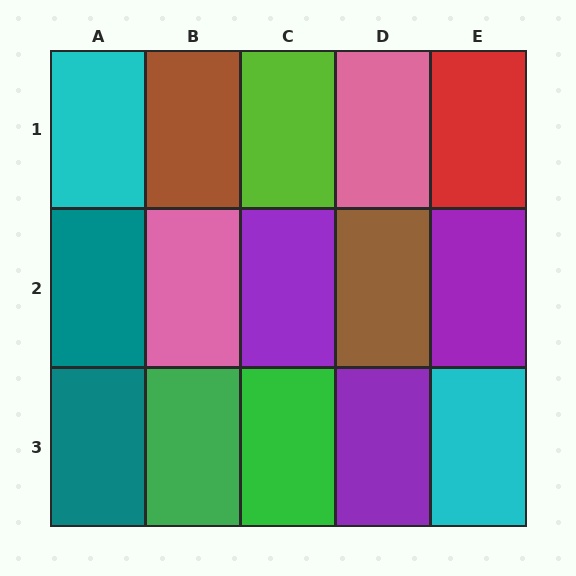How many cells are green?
2 cells are green.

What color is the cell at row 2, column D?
Brown.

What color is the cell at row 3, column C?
Green.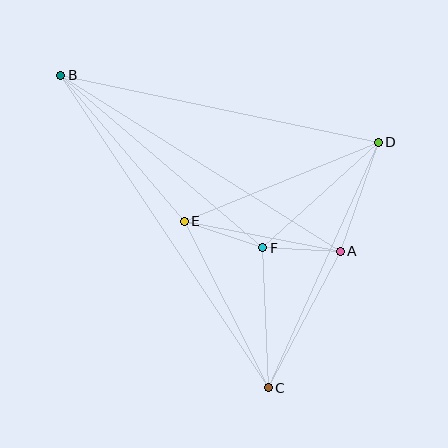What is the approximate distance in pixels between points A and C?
The distance between A and C is approximately 154 pixels.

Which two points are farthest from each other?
Points B and C are farthest from each other.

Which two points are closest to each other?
Points A and F are closest to each other.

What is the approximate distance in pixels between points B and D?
The distance between B and D is approximately 324 pixels.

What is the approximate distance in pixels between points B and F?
The distance between B and F is approximately 265 pixels.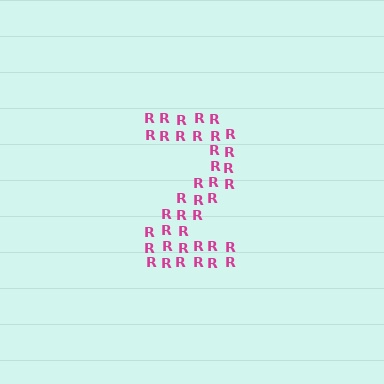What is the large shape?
The large shape is the digit 2.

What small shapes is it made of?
It is made of small letter R's.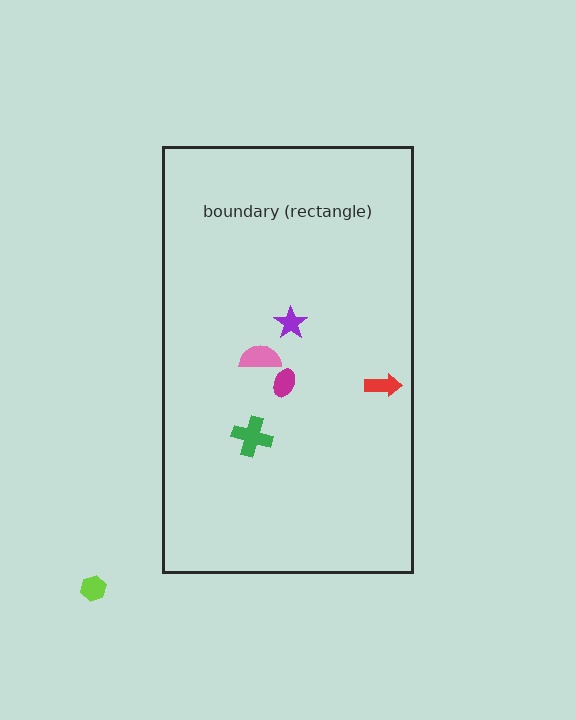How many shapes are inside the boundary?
5 inside, 1 outside.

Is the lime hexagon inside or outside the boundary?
Outside.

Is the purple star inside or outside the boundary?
Inside.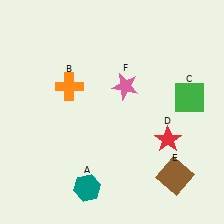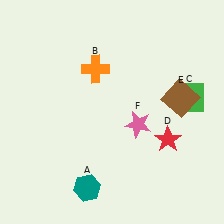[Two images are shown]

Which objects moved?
The objects that moved are: the orange cross (B), the brown square (E), the pink star (F).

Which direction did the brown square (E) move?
The brown square (E) moved up.